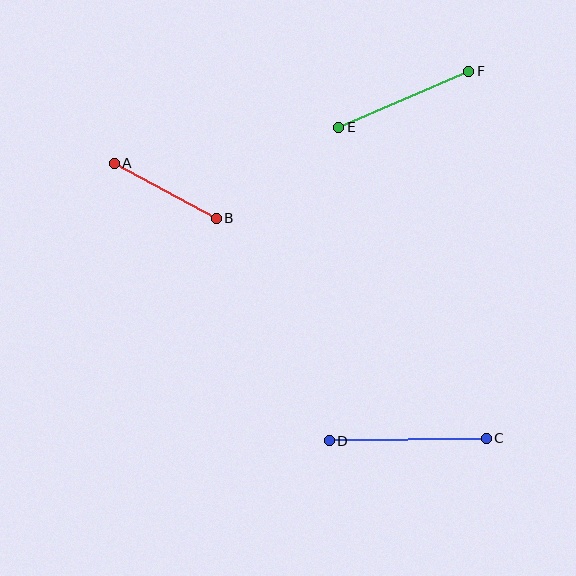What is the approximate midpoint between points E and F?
The midpoint is at approximately (404, 99) pixels.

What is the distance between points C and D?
The distance is approximately 157 pixels.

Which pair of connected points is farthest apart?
Points C and D are farthest apart.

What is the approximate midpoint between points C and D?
The midpoint is at approximately (408, 440) pixels.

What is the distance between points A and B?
The distance is approximately 116 pixels.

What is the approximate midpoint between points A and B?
The midpoint is at approximately (165, 191) pixels.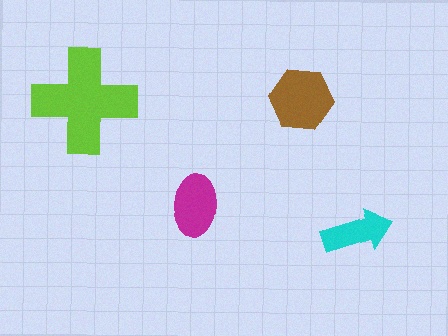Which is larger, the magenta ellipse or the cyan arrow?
The magenta ellipse.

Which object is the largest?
The lime cross.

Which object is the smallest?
The cyan arrow.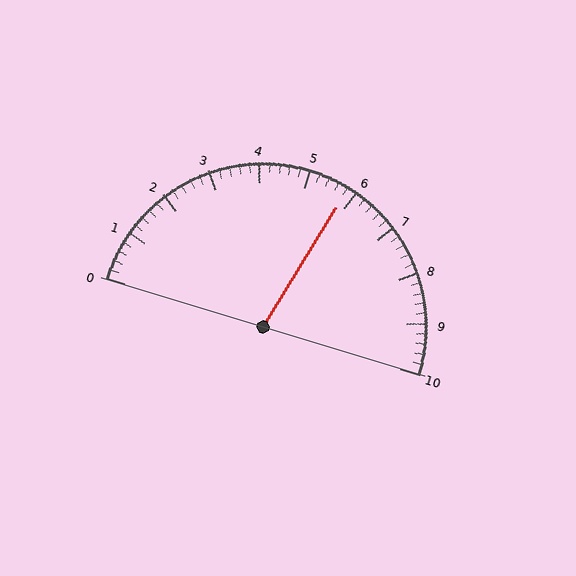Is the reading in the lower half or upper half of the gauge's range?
The reading is in the upper half of the range (0 to 10).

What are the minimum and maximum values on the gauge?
The gauge ranges from 0 to 10.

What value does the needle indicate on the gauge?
The needle indicates approximately 5.8.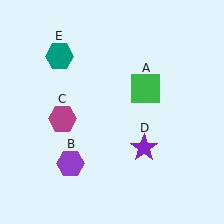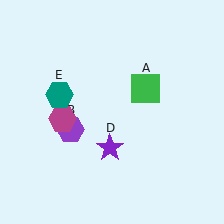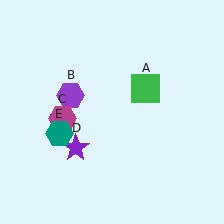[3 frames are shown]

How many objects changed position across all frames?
3 objects changed position: purple hexagon (object B), purple star (object D), teal hexagon (object E).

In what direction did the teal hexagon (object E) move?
The teal hexagon (object E) moved down.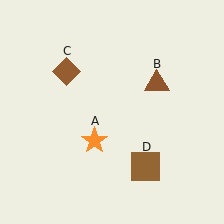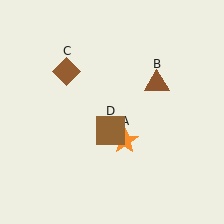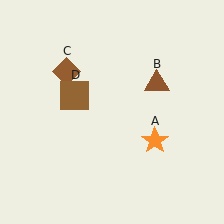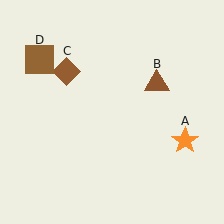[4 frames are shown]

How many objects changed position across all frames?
2 objects changed position: orange star (object A), brown square (object D).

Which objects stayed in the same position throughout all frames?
Brown triangle (object B) and brown diamond (object C) remained stationary.